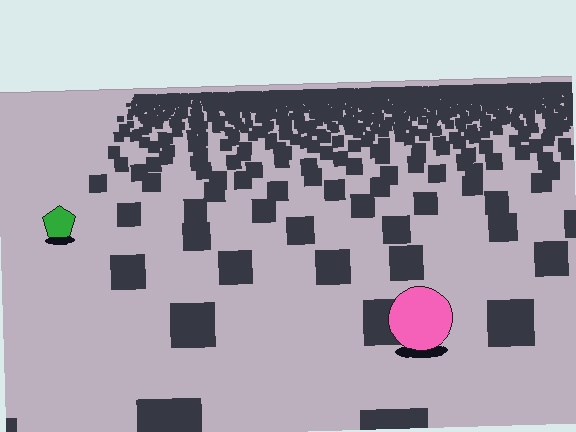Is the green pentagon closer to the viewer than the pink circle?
No. The pink circle is closer — you can tell from the texture gradient: the ground texture is coarser near it.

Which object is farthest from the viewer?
The green pentagon is farthest from the viewer. It appears smaller and the ground texture around it is denser.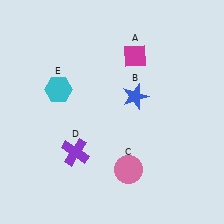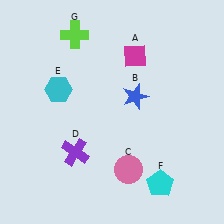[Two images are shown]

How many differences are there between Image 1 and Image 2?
There are 2 differences between the two images.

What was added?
A cyan pentagon (F), a lime cross (G) were added in Image 2.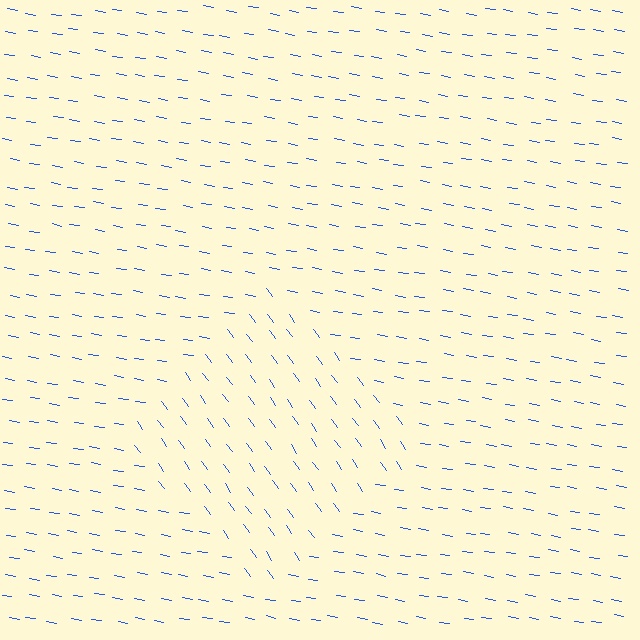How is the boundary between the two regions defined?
The boundary is defined purely by a change in line orientation (approximately 45 degrees difference). All lines are the same color and thickness.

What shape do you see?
I see a diamond.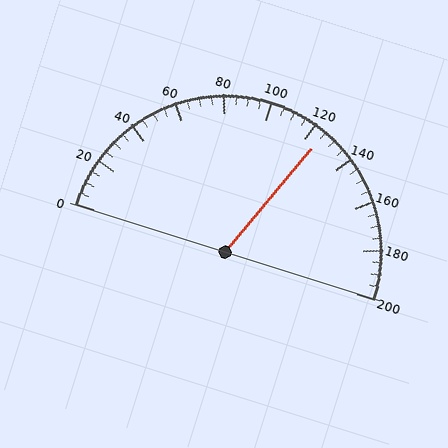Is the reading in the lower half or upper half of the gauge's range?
The reading is in the upper half of the range (0 to 200).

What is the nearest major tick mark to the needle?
The nearest major tick mark is 120.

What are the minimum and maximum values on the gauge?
The gauge ranges from 0 to 200.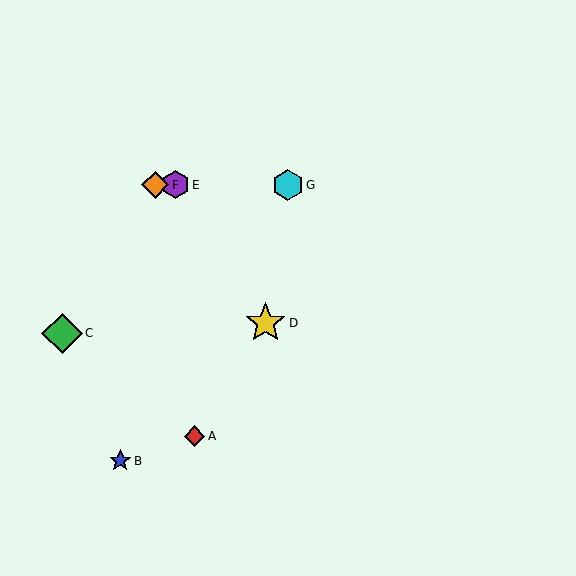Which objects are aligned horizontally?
Objects E, F, G are aligned horizontally.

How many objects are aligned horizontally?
3 objects (E, F, G) are aligned horizontally.